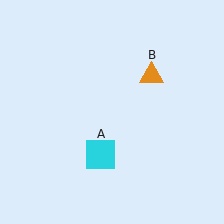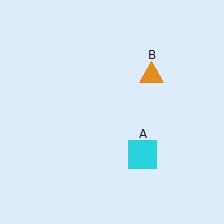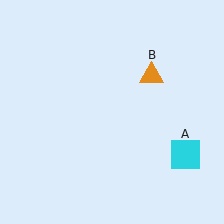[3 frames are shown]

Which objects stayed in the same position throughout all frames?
Orange triangle (object B) remained stationary.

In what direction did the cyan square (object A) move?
The cyan square (object A) moved right.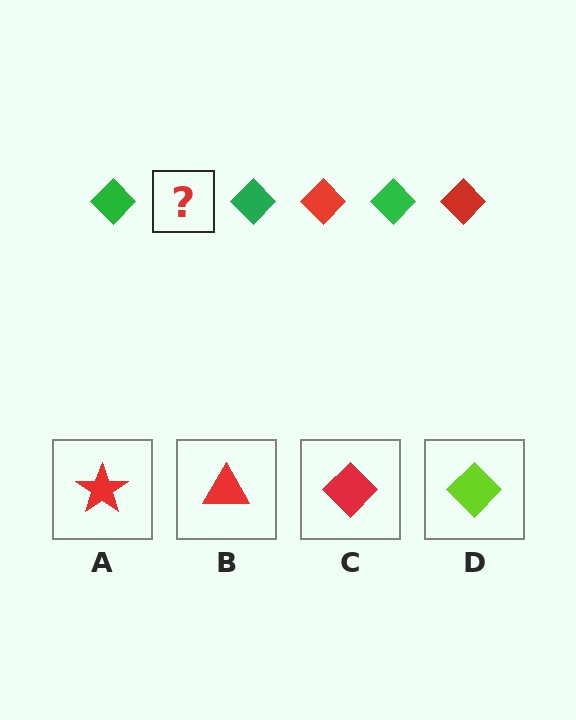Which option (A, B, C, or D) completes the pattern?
C.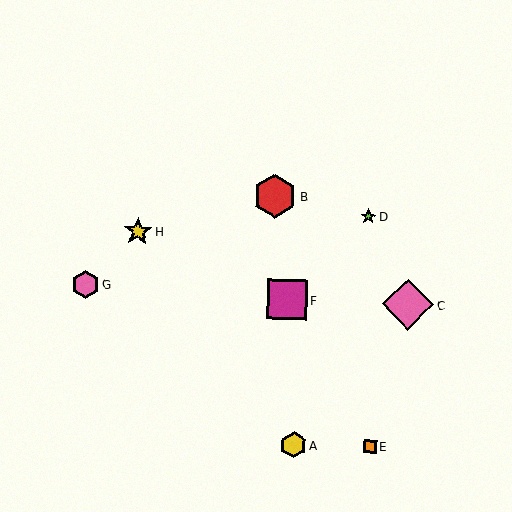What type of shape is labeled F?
Shape F is a magenta square.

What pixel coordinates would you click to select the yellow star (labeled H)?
Click at (138, 231) to select the yellow star H.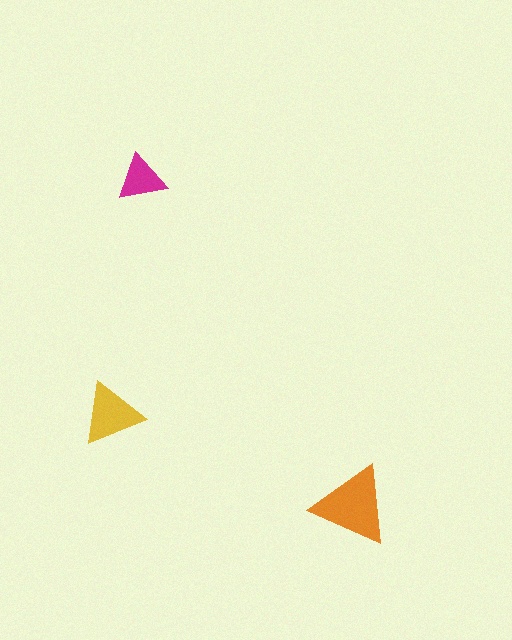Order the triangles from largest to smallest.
the orange one, the yellow one, the magenta one.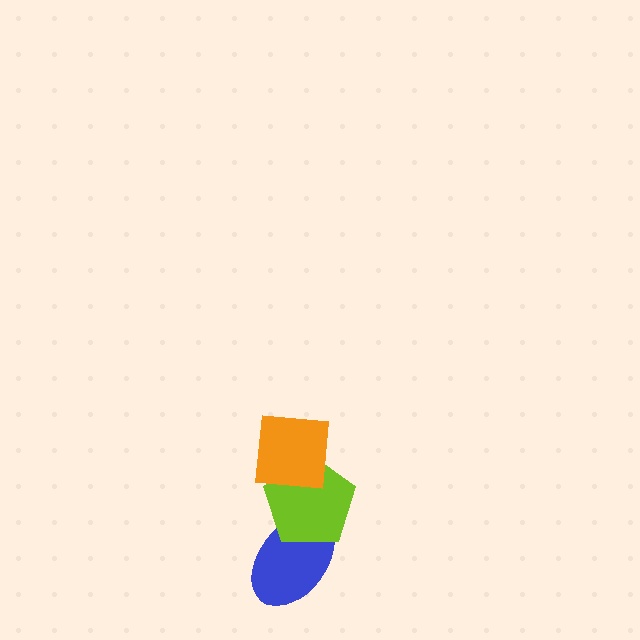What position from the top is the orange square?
The orange square is 1st from the top.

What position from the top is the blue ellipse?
The blue ellipse is 3rd from the top.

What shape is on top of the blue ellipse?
The lime pentagon is on top of the blue ellipse.